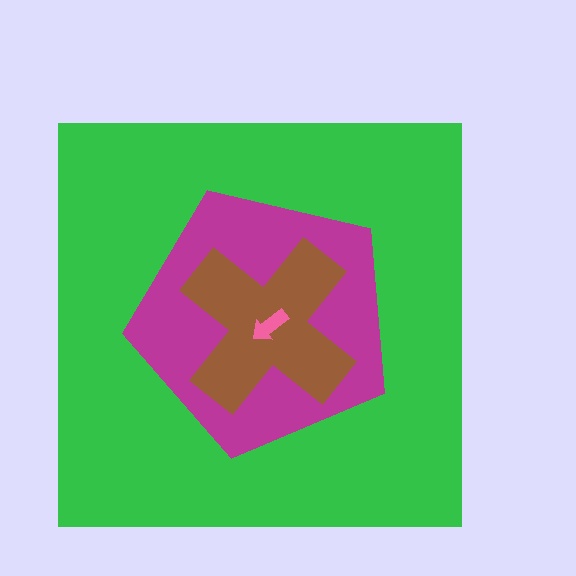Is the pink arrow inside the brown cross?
Yes.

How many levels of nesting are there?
4.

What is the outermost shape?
The green square.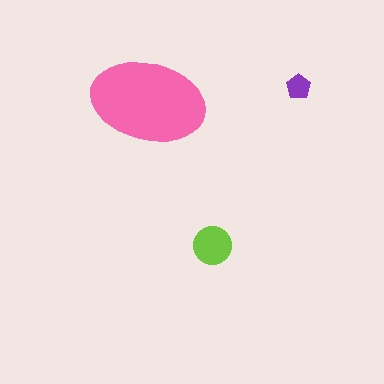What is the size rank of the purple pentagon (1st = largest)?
3rd.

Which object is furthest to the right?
The purple pentagon is rightmost.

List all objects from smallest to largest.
The purple pentagon, the lime circle, the pink ellipse.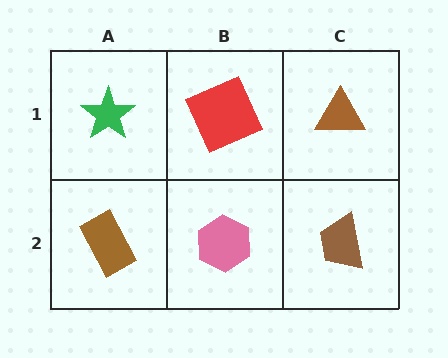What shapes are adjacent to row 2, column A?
A green star (row 1, column A), a pink hexagon (row 2, column B).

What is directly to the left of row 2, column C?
A pink hexagon.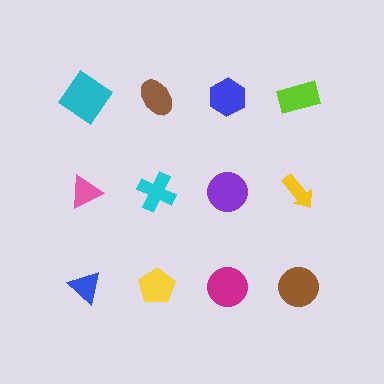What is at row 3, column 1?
A blue triangle.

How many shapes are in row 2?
4 shapes.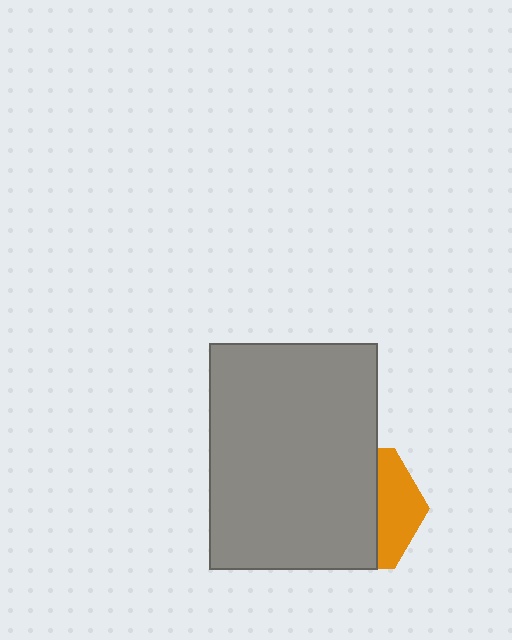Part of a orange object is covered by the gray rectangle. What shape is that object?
It is a hexagon.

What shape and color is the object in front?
The object in front is a gray rectangle.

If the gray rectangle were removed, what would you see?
You would see the complete orange hexagon.